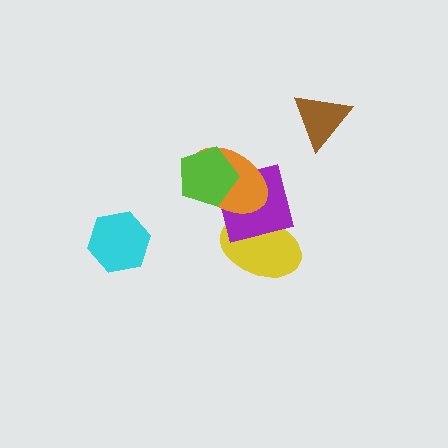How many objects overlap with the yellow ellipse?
2 objects overlap with the yellow ellipse.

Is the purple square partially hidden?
Yes, it is partially covered by another shape.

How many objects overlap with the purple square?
3 objects overlap with the purple square.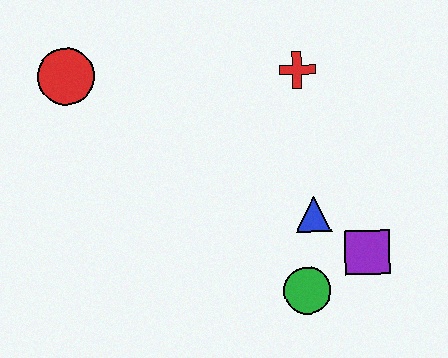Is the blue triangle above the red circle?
No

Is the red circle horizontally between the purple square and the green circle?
No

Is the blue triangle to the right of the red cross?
Yes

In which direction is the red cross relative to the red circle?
The red cross is to the right of the red circle.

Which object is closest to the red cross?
The blue triangle is closest to the red cross.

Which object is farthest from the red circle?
The purple square is farthest from the red circle.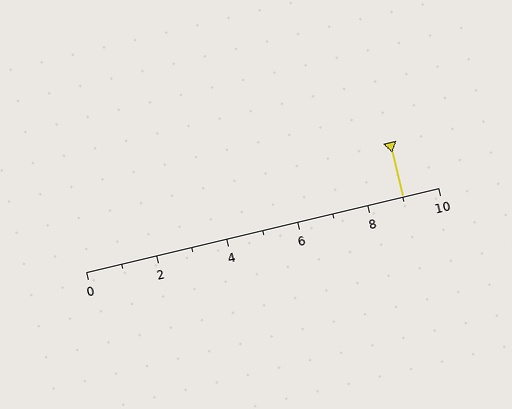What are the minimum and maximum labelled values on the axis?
The axis runs from 0 to 10.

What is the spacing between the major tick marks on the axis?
The major ticks are spaced 2 apart.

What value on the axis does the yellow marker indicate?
The marker indicates approximately 9.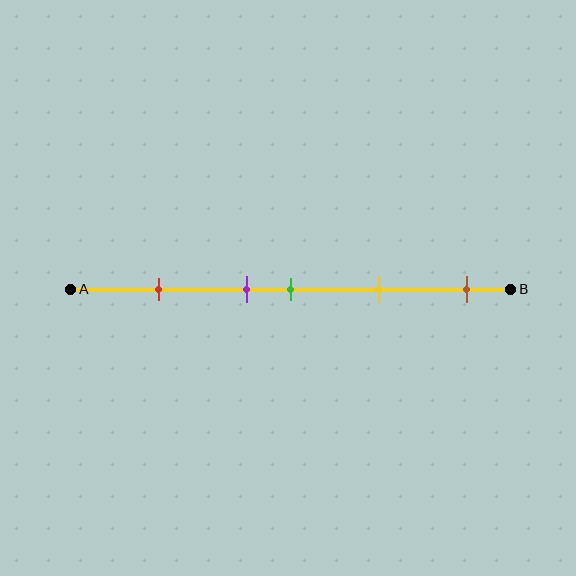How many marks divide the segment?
There are 5 marks dividing the segment.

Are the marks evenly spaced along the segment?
No, the marks are not evenly spaced.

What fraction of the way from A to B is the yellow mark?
The yellow mark is approximately 70% (0.7) of the way from A to B.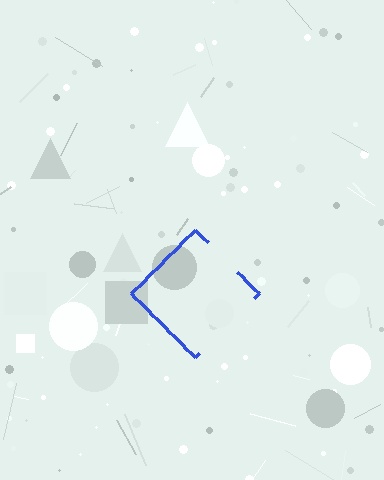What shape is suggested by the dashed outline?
The dashed outline suggests a diamond.